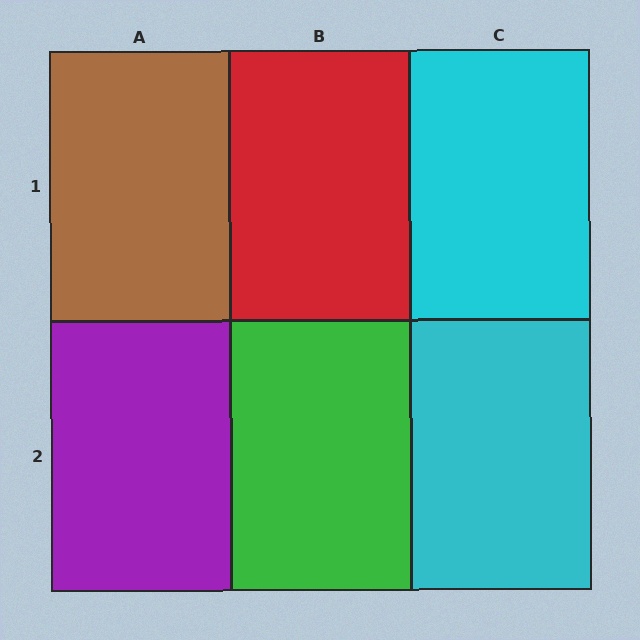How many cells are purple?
1 cell is purple.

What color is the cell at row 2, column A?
Purple.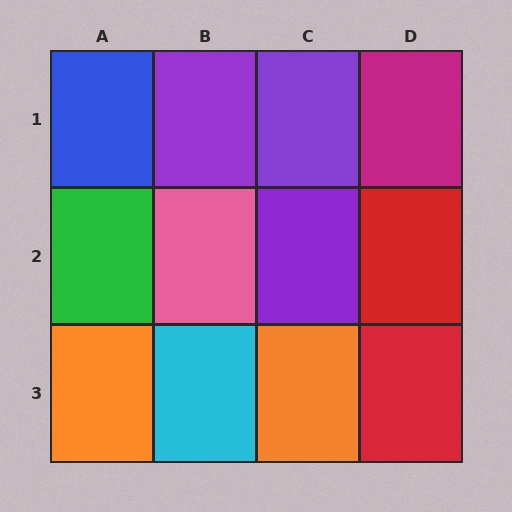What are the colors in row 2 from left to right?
Green, pink, purple, red.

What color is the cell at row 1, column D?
Magenta.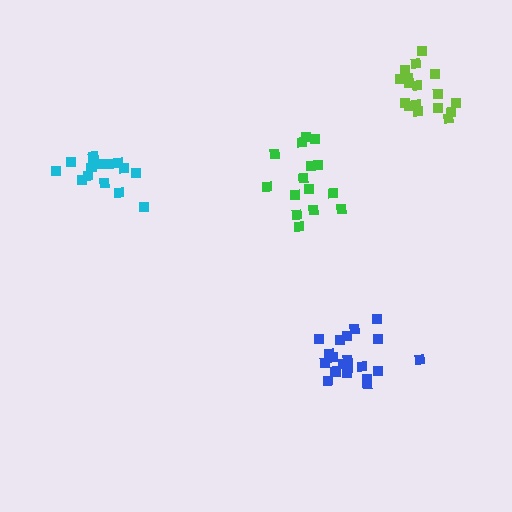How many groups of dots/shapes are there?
There are 4 groups.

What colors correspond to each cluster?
The clusters are colored: green, blue, cyan, lime.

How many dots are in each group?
Group 1: 15 dots, Group 2: 20 dots, Group 3: 16 dots, Group 4: 17 dots (68 total).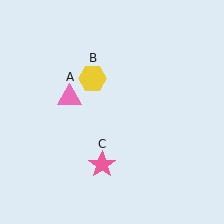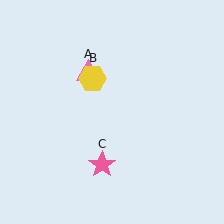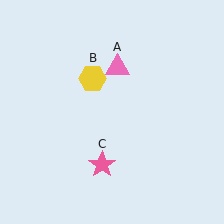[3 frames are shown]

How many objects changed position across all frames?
1 object changed position: pink triangle (object A).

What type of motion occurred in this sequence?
The pink triangle (object A) rotated clockwise around the center of the scene.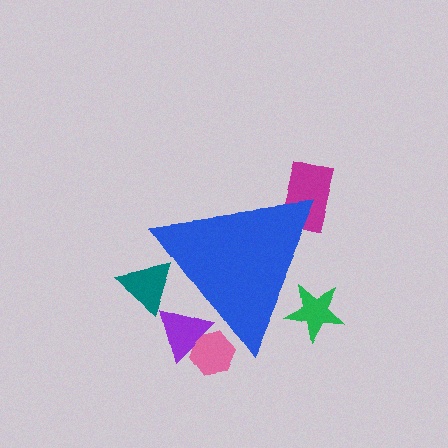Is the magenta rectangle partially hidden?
Yes, the magenta rectangle is partially hidden behind the blue triangle.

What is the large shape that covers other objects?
A blue triangle.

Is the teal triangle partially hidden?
Yes, the teal triangle is partially hidden behind the blue triangle.